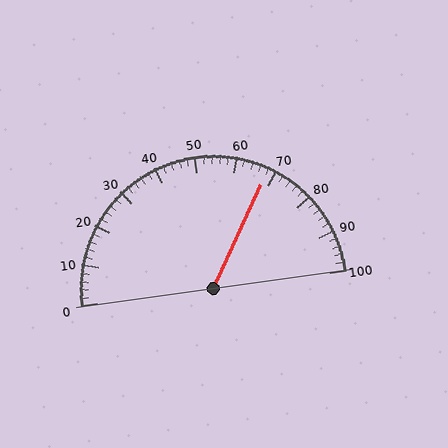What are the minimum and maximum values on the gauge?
The gauge ranges from 0 to 100.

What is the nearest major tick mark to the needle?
The nearest major tick mark is 70.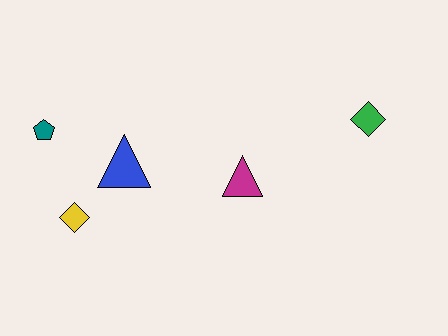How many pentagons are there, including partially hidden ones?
There is 1 pentagon.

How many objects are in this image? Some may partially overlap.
There are 5 objects.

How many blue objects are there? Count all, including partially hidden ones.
There is 1 blue object.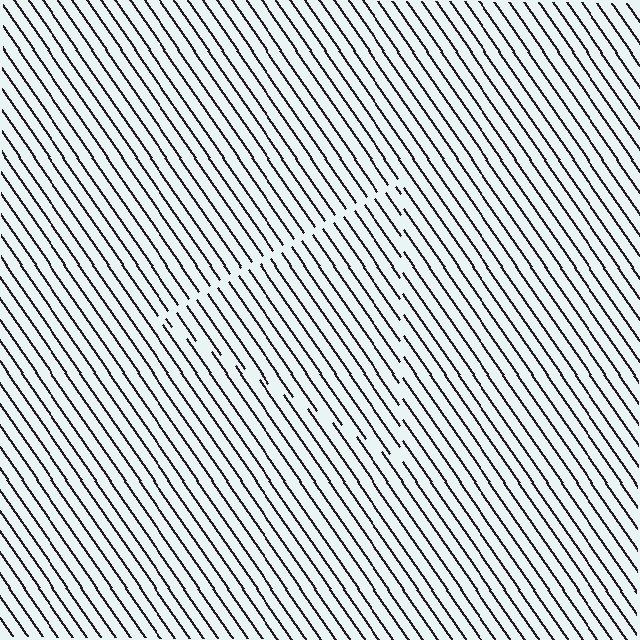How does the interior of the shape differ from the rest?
The interior of the shape contains the same grating, shifted by half a period — the contour is defined by the phase discontinuity where line-ends from the inner and outer gratings abut.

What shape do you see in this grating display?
An illusory triangle. The interior of the shape contains the same grating, shifted by half a period — the contour is defined by the phase discontinuity where line-ends from the inner and outer gratings abut.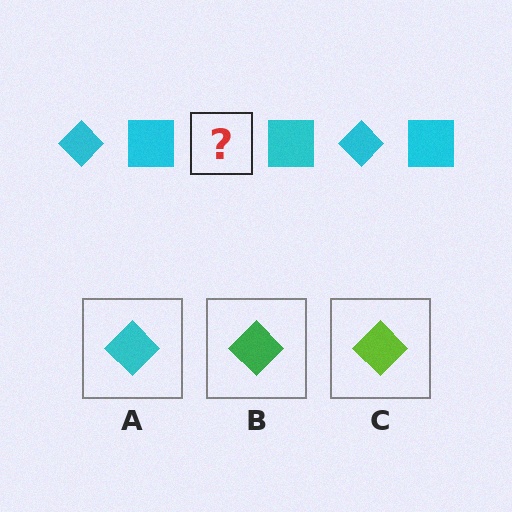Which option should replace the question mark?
Option A.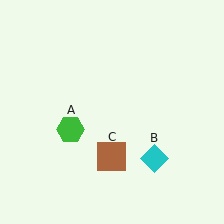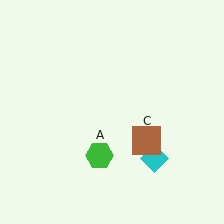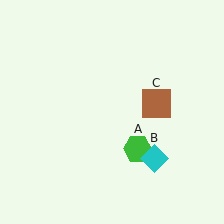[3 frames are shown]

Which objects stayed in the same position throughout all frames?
Cyan diamond (object B) remained stationary.